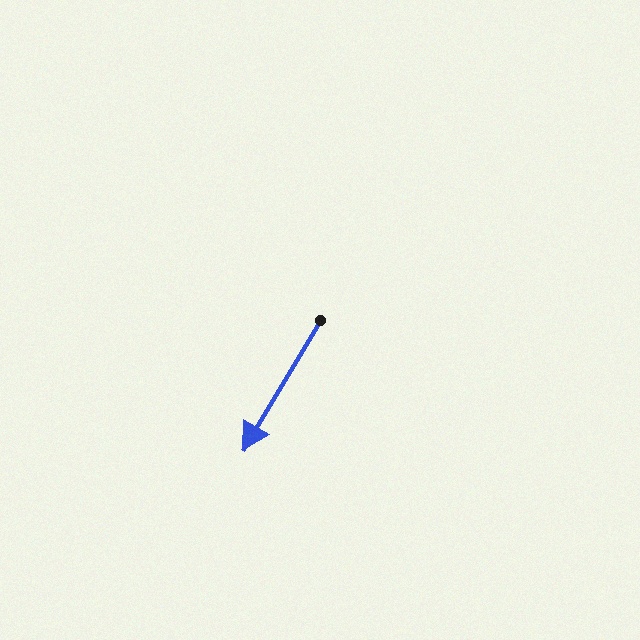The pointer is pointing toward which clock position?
Roughly 7 o'clock.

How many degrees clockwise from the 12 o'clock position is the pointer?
Approximately 211 degrees.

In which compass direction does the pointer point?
Southwest.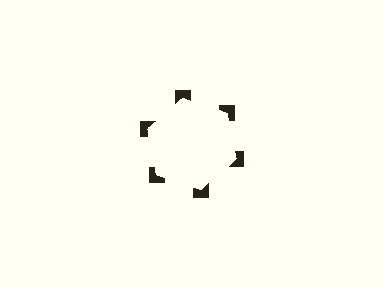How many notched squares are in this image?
There are 6 — one at each vertex of the illusory hexagon.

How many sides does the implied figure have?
6 sides.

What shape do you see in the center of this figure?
An illusory hexagon — its edges are inferred from the aligned wedge cuts in the notched squares, not physically drawn.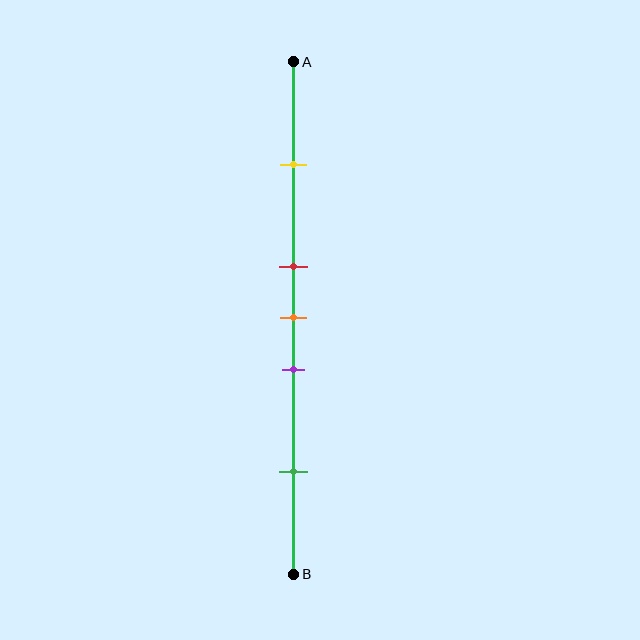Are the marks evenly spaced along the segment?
No, the marks are not evenly spaced.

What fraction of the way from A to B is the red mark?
The red mark is approximately 40% (0.4) of the way from A to B.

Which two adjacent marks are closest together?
The red and orange marks are the closest adjacent pair.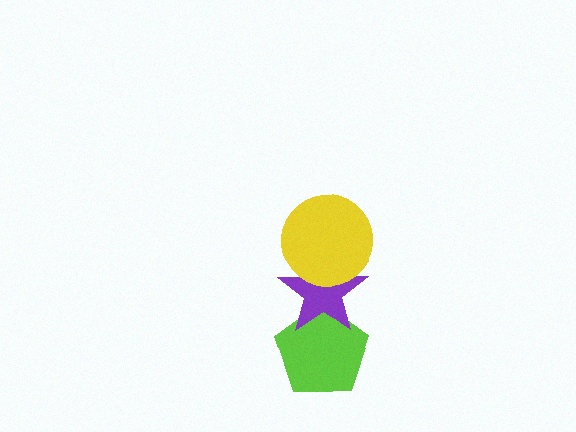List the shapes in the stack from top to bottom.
From top to bottom: the yellow circle, the purple star, the lime pentagon.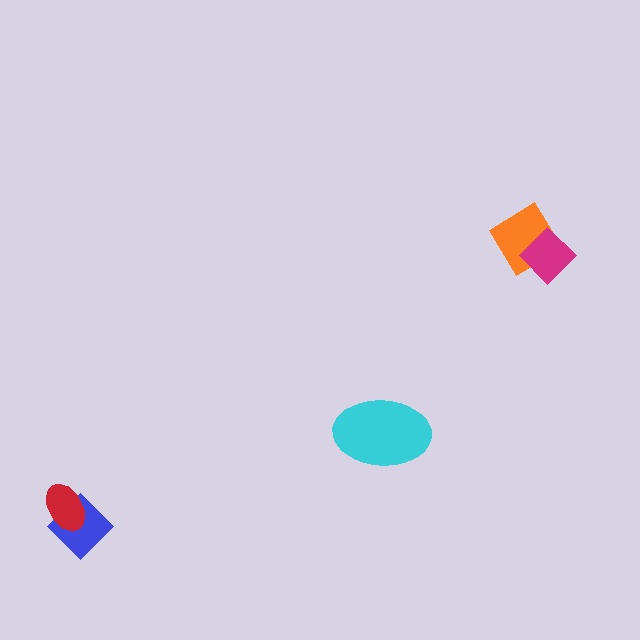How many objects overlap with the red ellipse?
1 object overlaps with the red ellipse.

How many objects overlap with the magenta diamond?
1 object overlaps with the magenta diamond.